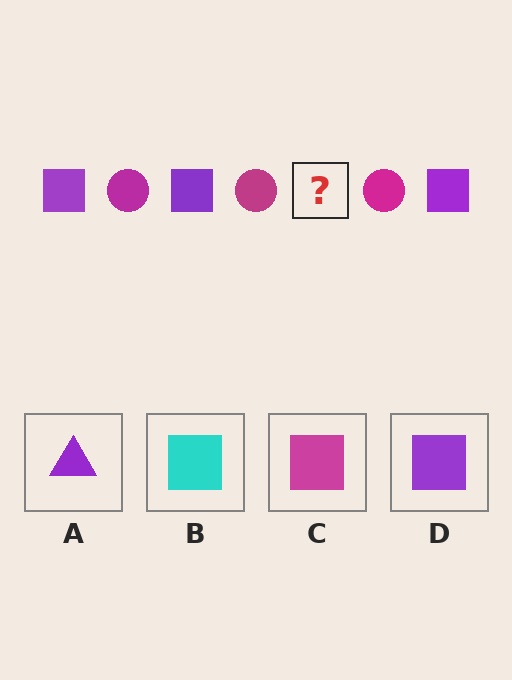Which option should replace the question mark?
Option D.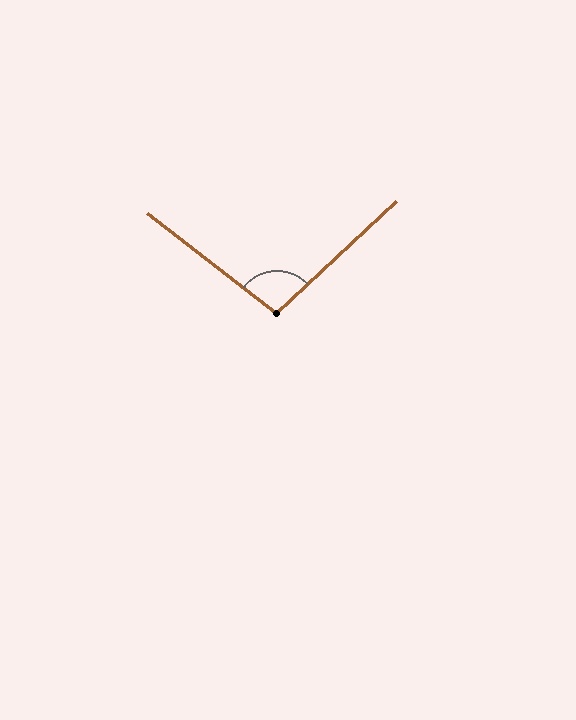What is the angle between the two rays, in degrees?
Approximately 99 degrees.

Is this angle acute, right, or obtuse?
It is obtuse.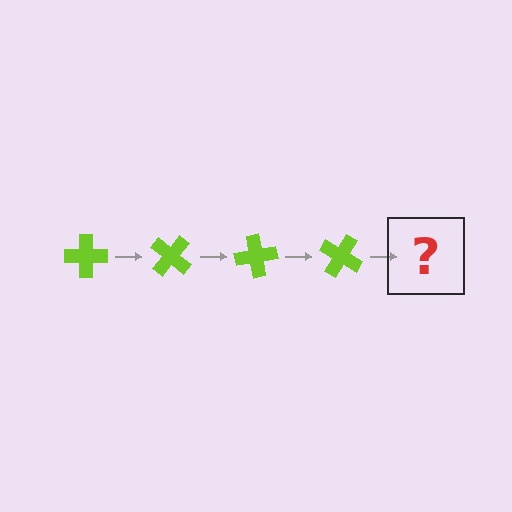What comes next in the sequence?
The next element should be a lime cross rotated 160 degrees.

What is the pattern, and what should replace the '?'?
The pattern is that the cross rotates 40 degrees each step. The '?' should be a lime cross rotated 160 degrees.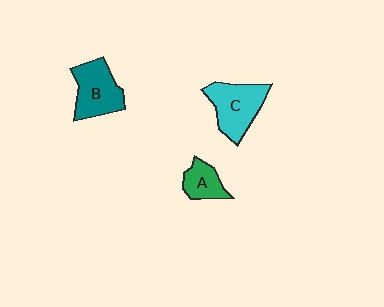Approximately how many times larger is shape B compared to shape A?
Approximately 1.7 times.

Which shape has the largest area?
Shape C (cyan).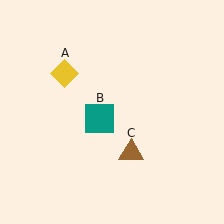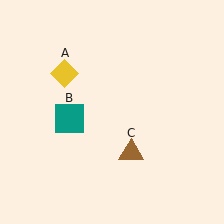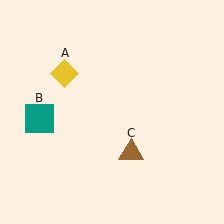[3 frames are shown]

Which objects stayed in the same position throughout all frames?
Yellow diamond (object A) and brown triangle (object C) remained stationary.